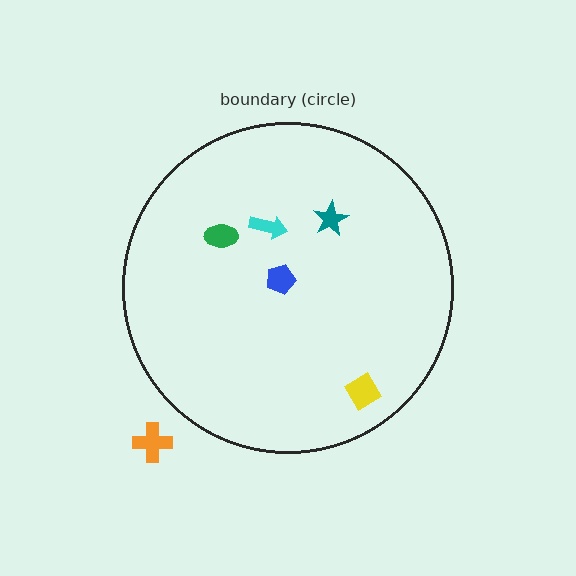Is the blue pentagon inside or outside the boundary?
Inside.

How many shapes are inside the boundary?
5 inside, 1 outside.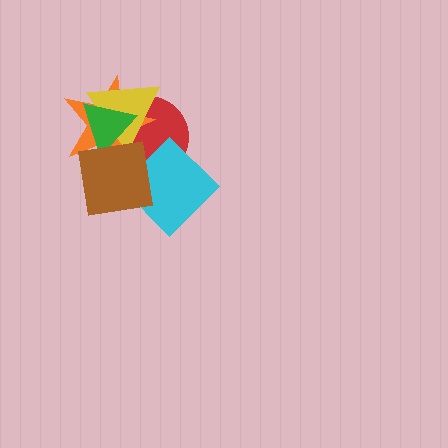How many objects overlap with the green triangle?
4 objects overlap with the green triangle.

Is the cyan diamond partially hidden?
Yes, it is partially covered by another shape.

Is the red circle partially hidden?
Yes, it is partially covered by another shape.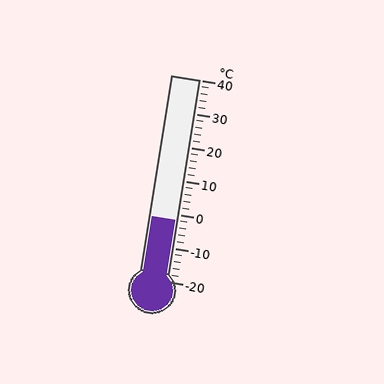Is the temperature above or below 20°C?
The temperature is below 20°C.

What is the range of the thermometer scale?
The thermometer scale ranges from -20°C to 40°C.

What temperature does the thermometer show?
The thermometer shows approximately -2°C.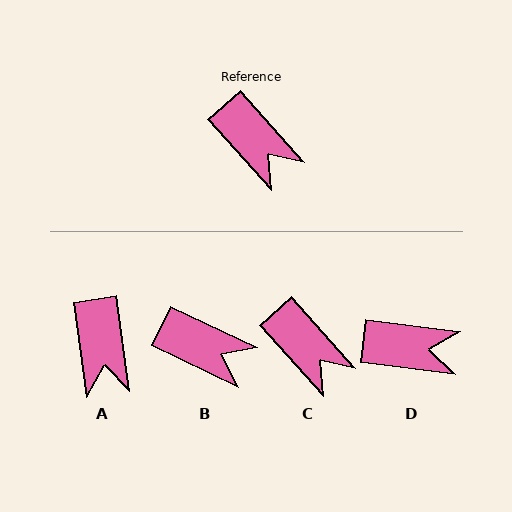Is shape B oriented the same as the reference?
No, it is off by about 22 degrees.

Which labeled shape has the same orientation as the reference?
C.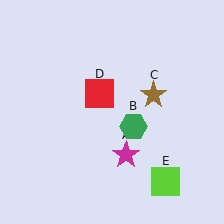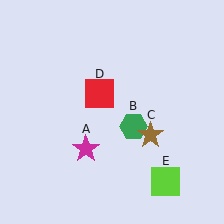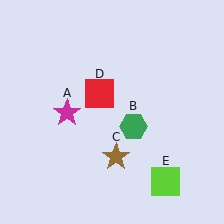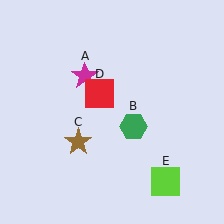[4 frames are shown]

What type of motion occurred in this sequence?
The magenta star (object A), brown star (object C) rotated clockwise around the center of the scene.